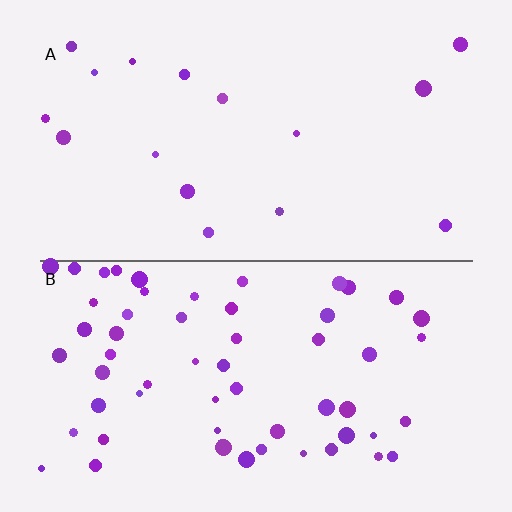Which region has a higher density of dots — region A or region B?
B (the bottom).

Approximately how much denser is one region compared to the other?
Approximately 3.6× — region B over region A.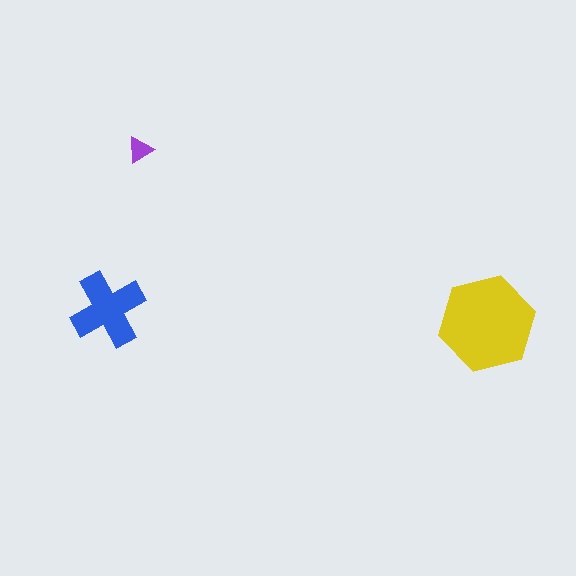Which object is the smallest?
The purple triangle.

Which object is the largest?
The yellow hexagon.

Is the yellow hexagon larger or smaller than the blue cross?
Larger.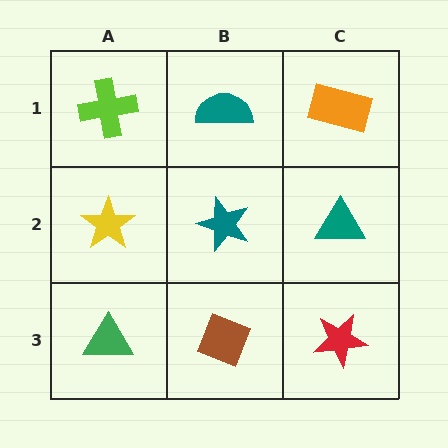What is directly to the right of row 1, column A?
A teal semicircle.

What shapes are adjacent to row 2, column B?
A teal semicircle (row 1, column B), a brown diamond (row 3, column B), a yellow star (row 2, column A), a teal triangle (row 2, column C).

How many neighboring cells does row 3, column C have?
2.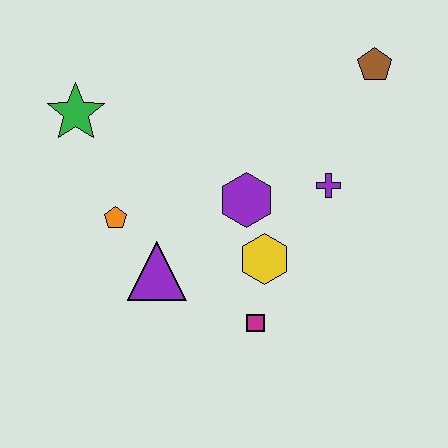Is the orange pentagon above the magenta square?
Yes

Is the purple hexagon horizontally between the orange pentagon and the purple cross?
Yes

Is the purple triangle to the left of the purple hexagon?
Yes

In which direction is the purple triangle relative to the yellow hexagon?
The purple triangle is to the left of the yellow hexagon.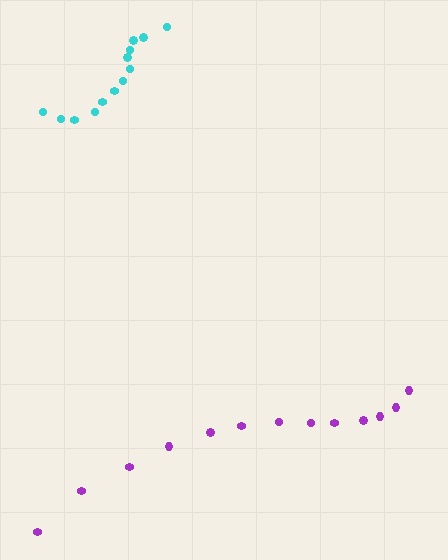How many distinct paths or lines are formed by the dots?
There are 2 distinct paths.